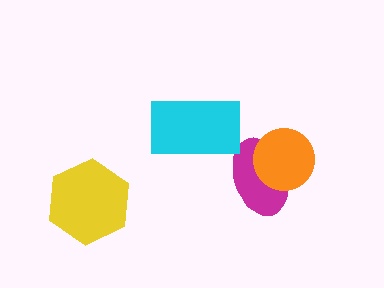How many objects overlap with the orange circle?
1 object overlaps with the orange circle.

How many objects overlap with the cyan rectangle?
0 objects overlap with the cyan rectangle.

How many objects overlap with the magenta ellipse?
1 object overlaps with the magenta ellipse.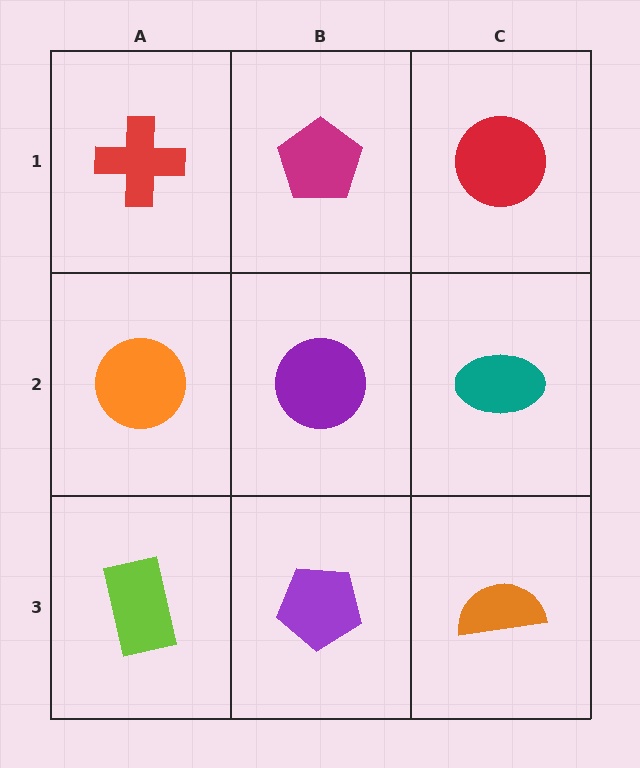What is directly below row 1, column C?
A teal ellipse.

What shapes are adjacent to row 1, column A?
An orange circle (row 2, column A), a magenta pentagon (row 1, column B).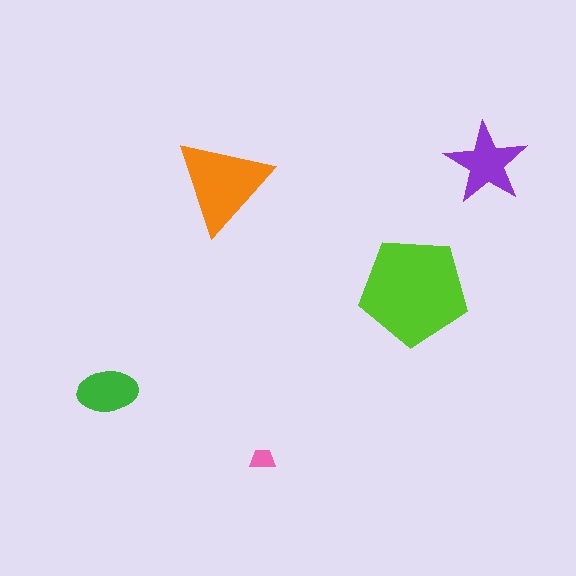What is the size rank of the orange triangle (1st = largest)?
2nd.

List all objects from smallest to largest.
The pink trapezoid, the green ellipse, the purple star, the orange triangle, the lime pentagon.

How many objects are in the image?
There are 5 objects in the image.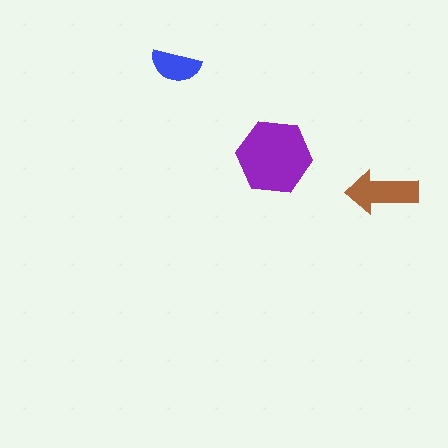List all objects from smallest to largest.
The blue semicircle, the brown arrow, the purple hexagon.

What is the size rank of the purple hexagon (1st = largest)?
1st.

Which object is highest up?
The blue semicircle is topmost.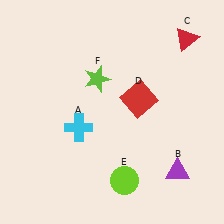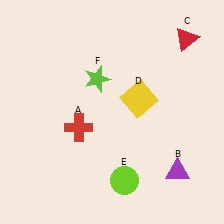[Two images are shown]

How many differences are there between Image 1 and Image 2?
There are 2 differences between the two images.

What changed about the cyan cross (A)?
In Image 1, A is cyan. In Image 2, it changed to red.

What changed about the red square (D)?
In Image 1, D is red. In Image 2, it changed to yellow.